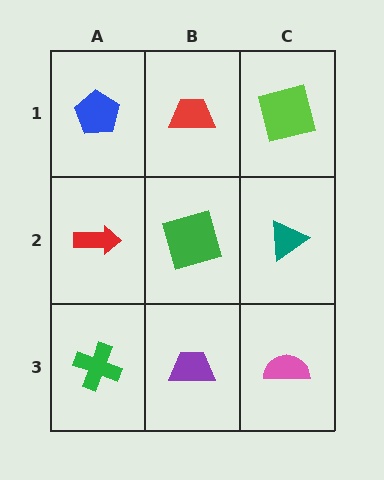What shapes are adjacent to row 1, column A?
A red arrow (row 2, column A), a red trapezoid (row 1, column B).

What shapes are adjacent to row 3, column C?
A teal triangle (row 2, column C), a purple trapezoid (row 3, column B).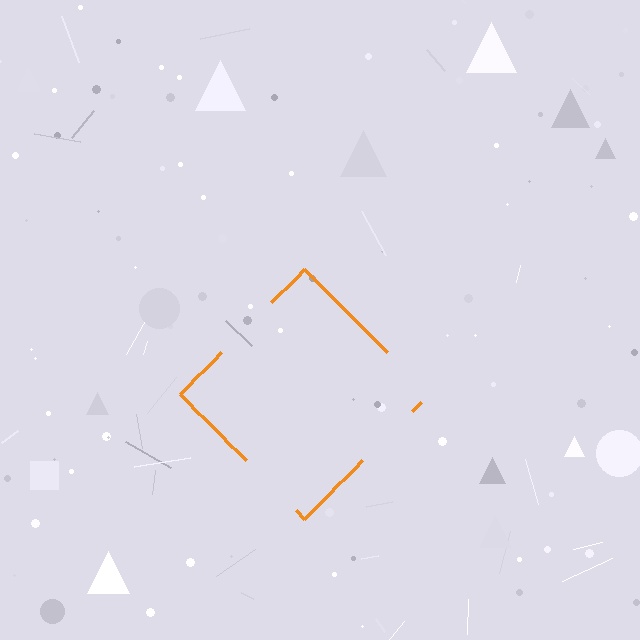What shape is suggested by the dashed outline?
The dashed outline suggests a diamond.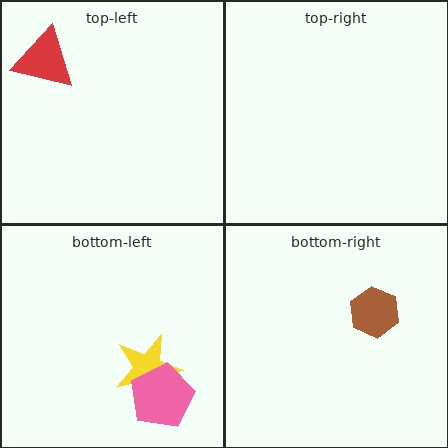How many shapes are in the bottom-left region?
2.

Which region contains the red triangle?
The top-left region.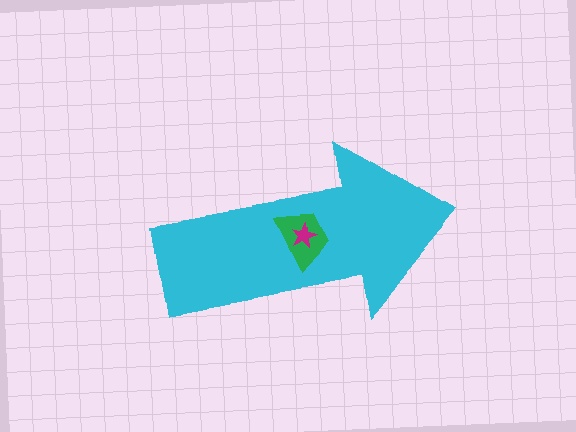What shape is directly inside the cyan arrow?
The green trapezoid.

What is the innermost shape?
The magenta star.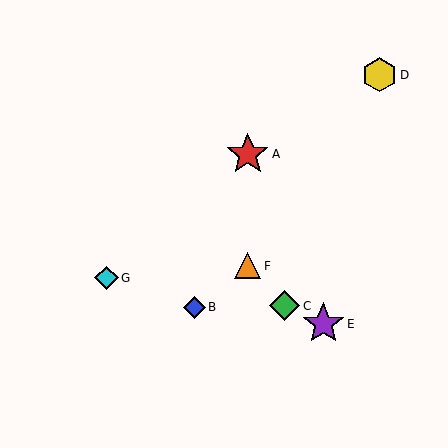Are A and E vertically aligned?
No, A is at x≈248 and E is at x≈323.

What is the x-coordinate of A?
Object A is at x≈248.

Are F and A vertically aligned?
Yes, both are at x≈248.